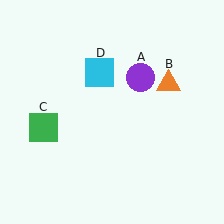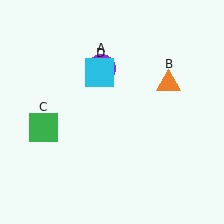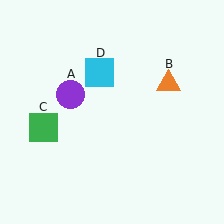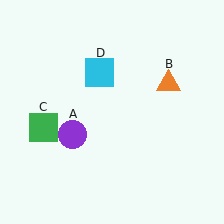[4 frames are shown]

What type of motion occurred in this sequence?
The purple circle (object A) rotated counterclockwise around the center of the scene.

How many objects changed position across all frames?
1 object changed position: purple circle (object A).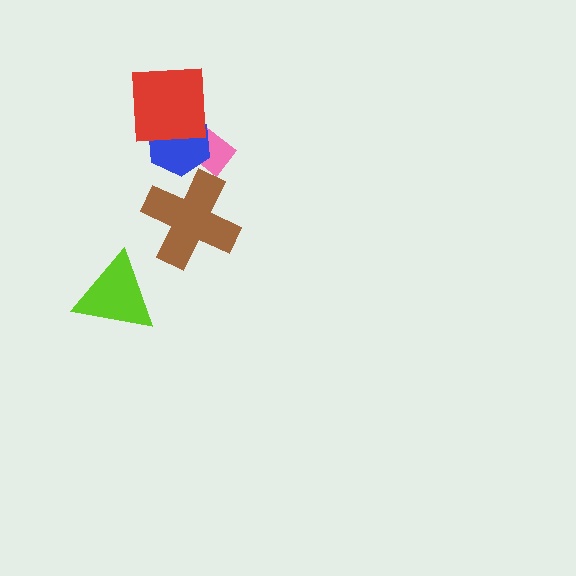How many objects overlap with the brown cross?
0 objects overlap with the brown cross.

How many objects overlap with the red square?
2 objects overlap with the red square.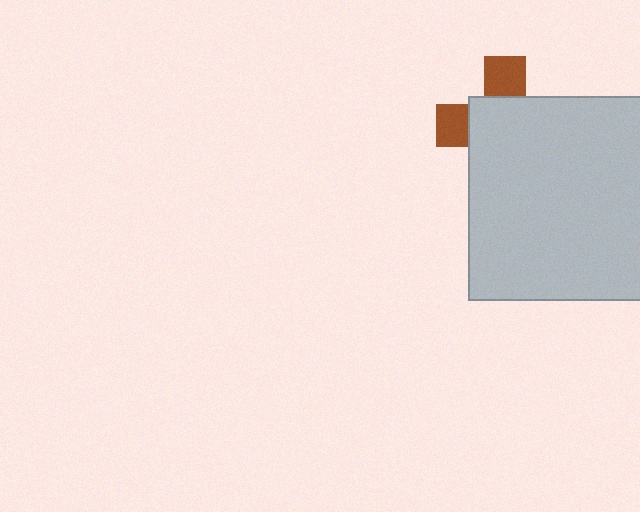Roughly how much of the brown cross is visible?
A small part of it is visible (roughly 30%).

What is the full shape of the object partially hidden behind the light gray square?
The partially hidden object is a brown cross.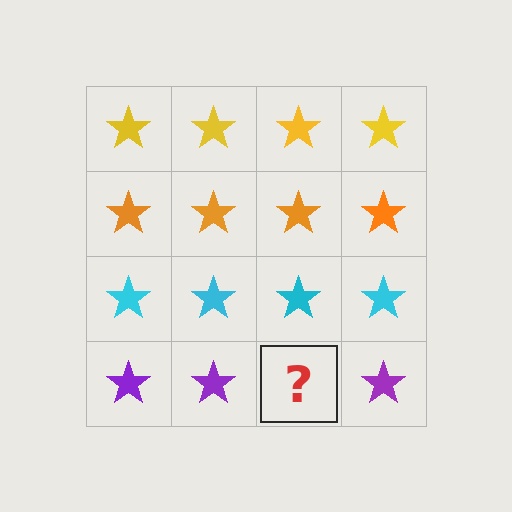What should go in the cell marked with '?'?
The missing cell should contain a purple star.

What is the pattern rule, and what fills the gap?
The rule is that each row has a consistent color. The gap should be filled with a purple star.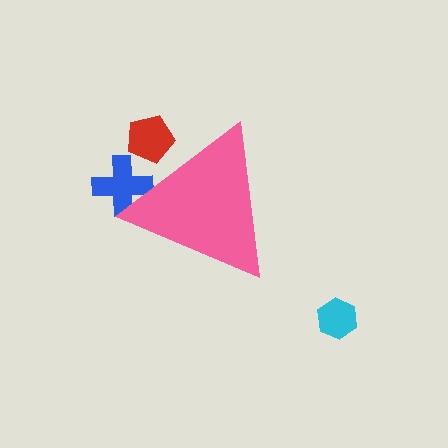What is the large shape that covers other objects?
A pink triangle.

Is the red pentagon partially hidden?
Yes, the red pentagon is partially hidden behind the pink triangle.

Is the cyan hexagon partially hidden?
No, the cyan hexagon is fully visible.